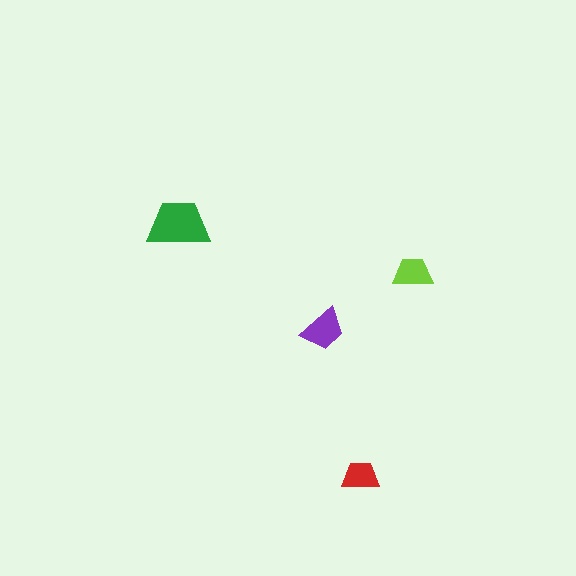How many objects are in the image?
There are 4 objects in the image.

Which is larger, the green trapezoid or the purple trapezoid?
The green one.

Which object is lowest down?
The red trapezoid is bottommost.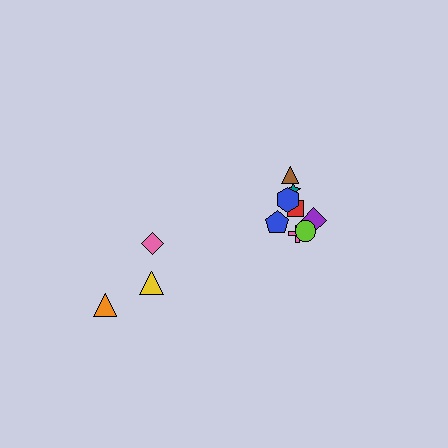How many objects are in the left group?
There are 3 objects.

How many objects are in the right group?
There are 8 objects.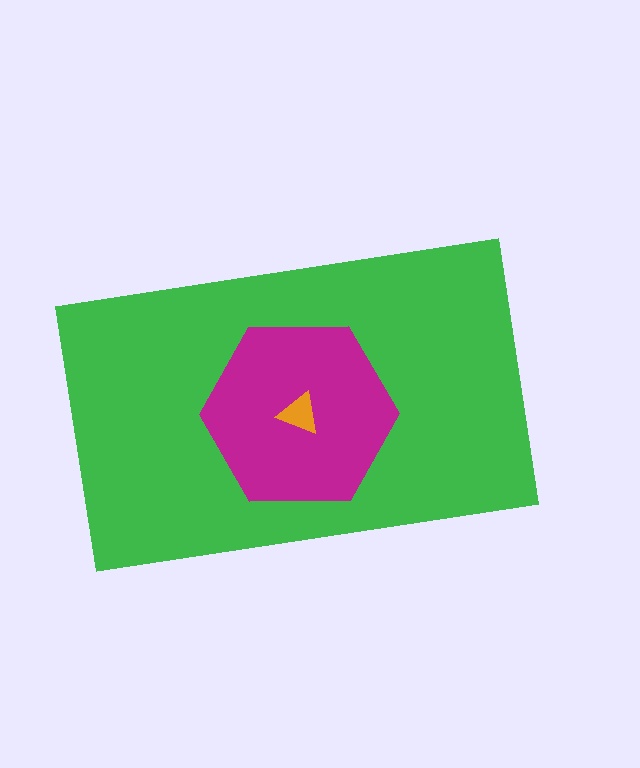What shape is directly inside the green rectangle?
The magenta hexagon.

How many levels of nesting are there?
3.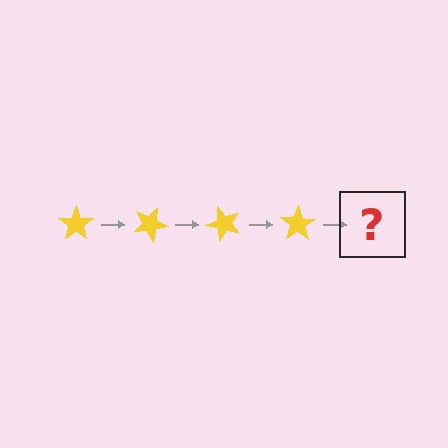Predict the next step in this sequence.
The next step is a yellow star rotated 100 degrees.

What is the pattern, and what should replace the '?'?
The pattern is that the star rotates 25 degrees each step. The '?' should be a yellow star rotated 100 degrees.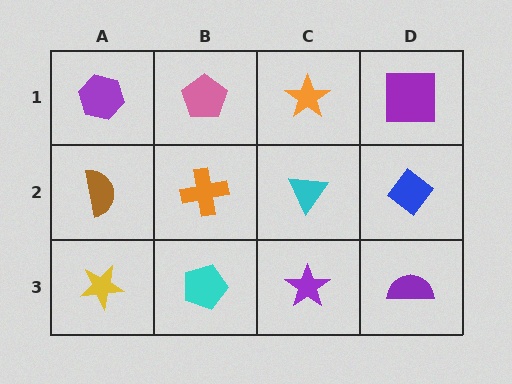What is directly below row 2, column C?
A purple star.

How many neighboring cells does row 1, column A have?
2.